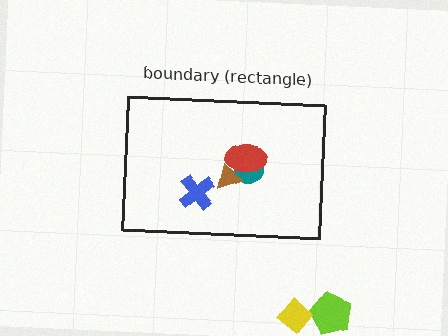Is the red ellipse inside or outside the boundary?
Inside.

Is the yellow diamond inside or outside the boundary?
Outside.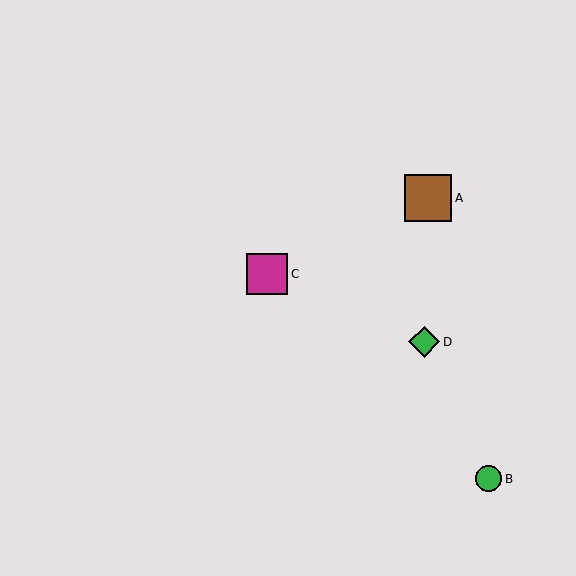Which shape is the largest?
The brown square (labeled A) is the largest.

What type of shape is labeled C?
Shape C is a magenta square.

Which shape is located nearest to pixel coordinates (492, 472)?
The green circle (labeled B) at (488, 479) is nearest to that location.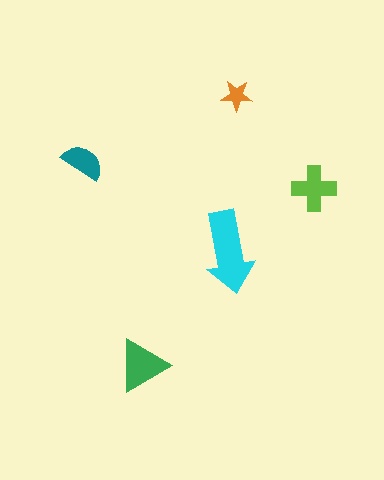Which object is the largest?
The cyan arrow.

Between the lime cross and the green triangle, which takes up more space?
The green triangle.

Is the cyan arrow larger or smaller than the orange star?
Larger.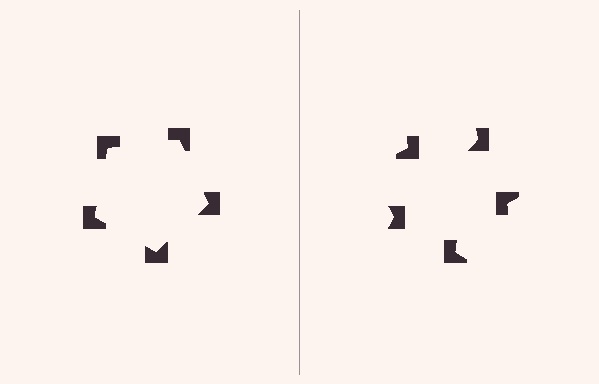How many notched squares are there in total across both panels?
10 — 5 on each side.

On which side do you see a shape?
An illusory pentagon appears on the left side. On the right side the wedge cuts are rotated, so no coherent shape forms.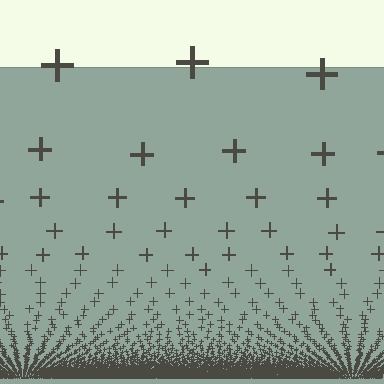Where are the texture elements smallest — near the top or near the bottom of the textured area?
Near the bottom.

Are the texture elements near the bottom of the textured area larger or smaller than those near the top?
Smaller. The gradient is inverted — elements near the bottom are smaller and denser.